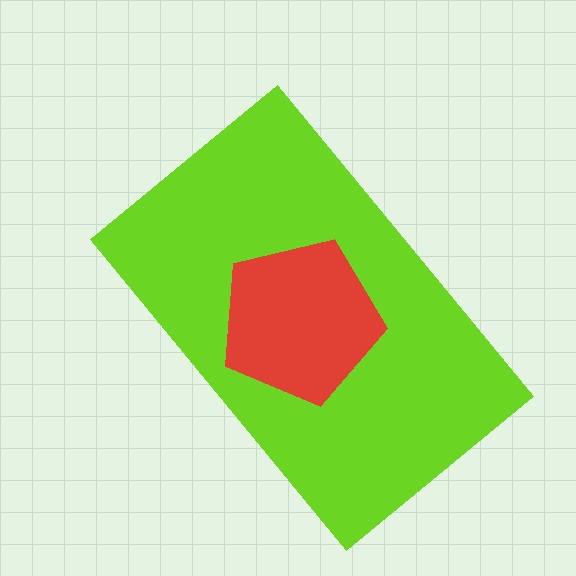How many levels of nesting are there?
2.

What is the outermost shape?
The lime rectangle.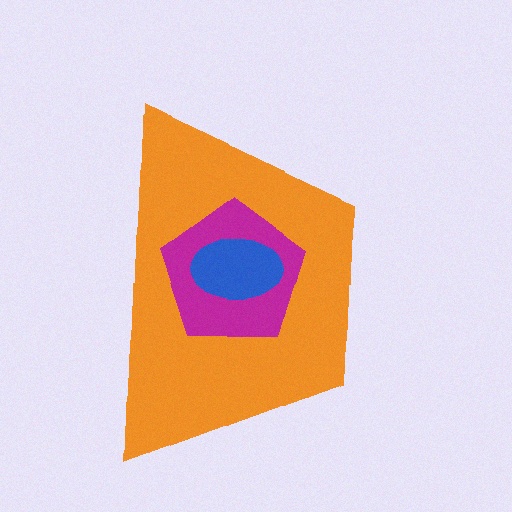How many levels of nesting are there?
3.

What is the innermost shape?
The blue ellipse.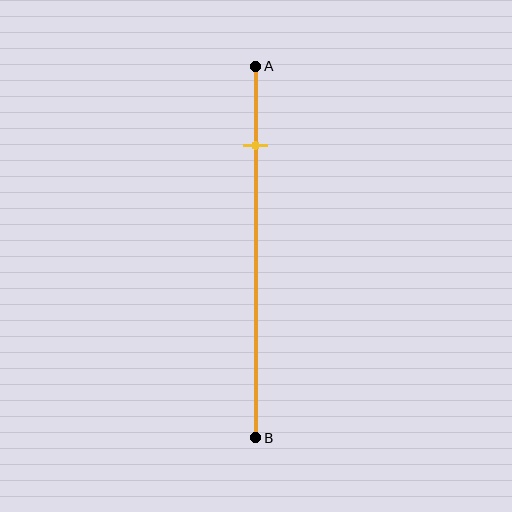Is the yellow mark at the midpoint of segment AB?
No, the mark is at about 20% from A, not at the 50% midpoint.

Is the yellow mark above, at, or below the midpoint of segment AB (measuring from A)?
The yellow mark is above the midpoint of segment AB.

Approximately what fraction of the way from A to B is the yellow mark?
The yellow mark is approximately 20% of the way from A to B.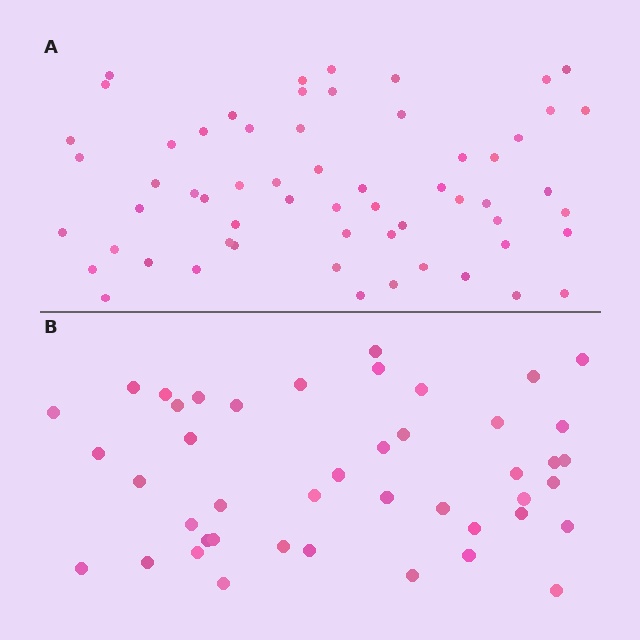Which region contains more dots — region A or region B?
Region A (the top region) has more dots.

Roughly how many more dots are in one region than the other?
Region A has approximately 15 more dots than region B.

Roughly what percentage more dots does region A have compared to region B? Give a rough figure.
About 35% more.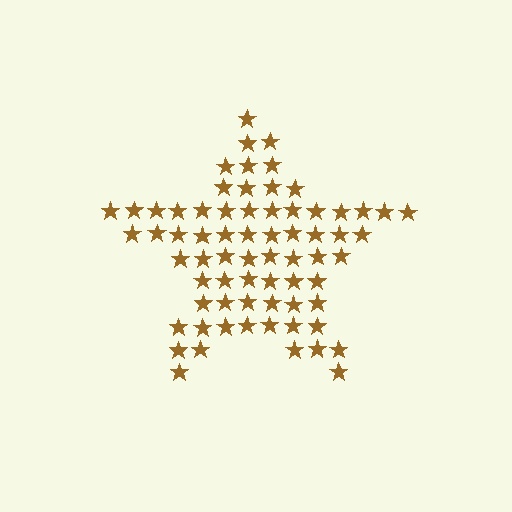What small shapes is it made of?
It is made of small stars.